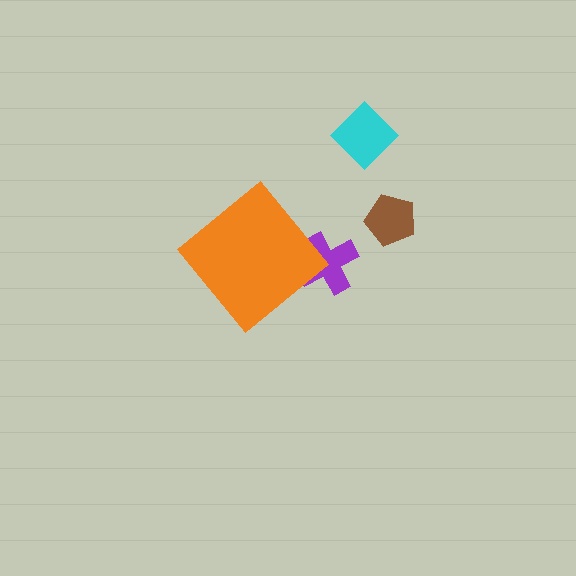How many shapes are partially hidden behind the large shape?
1 shape is partially hidden.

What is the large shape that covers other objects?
An orange diamond.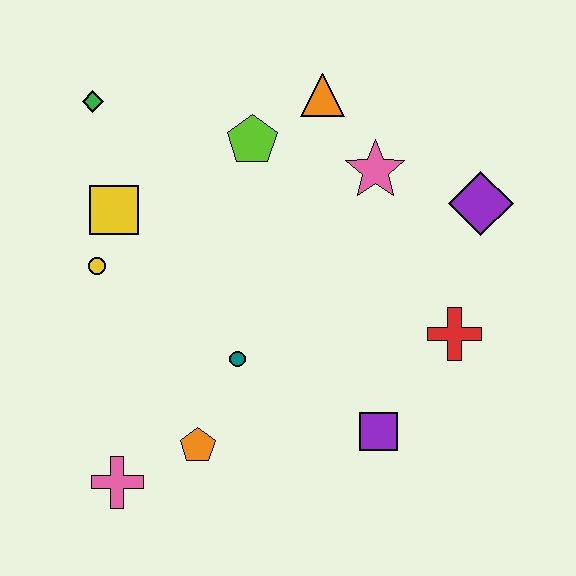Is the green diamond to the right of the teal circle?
No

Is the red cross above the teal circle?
Yes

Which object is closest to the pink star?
The orange triangle is closest to the pink star.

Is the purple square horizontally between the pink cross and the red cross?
Yes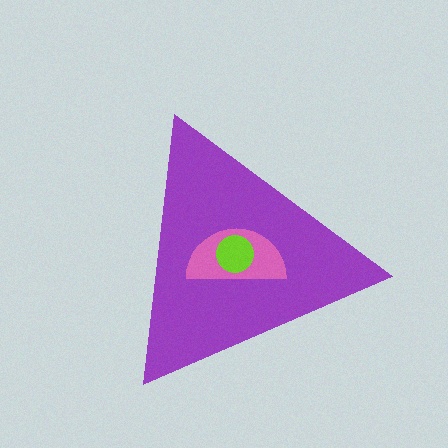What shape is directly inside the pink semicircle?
The lime circle.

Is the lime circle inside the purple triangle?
Yes.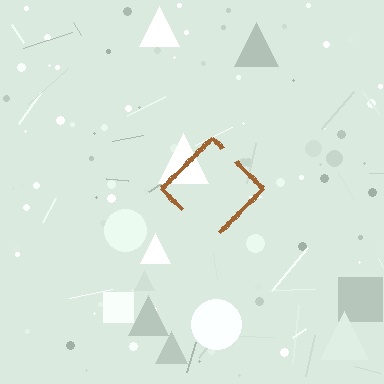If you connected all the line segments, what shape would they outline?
They would outline a diamond.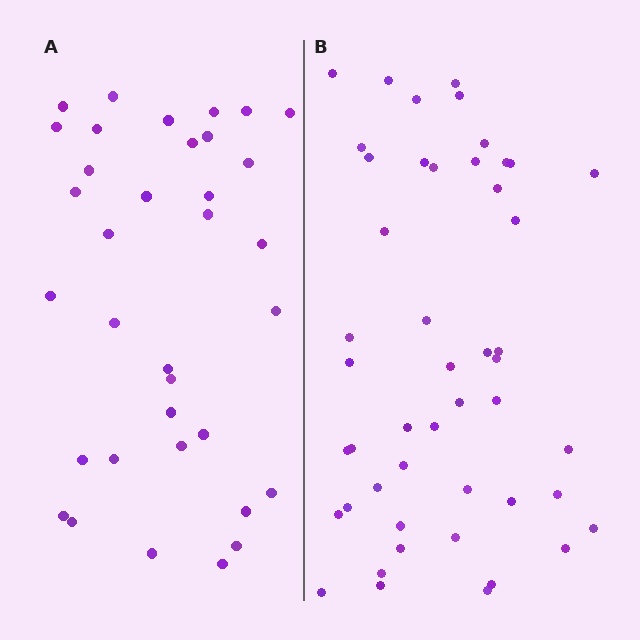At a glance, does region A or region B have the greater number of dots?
Region B (the right region) has more dots.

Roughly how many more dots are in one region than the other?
Region B has approximately 15 more dots than region A.